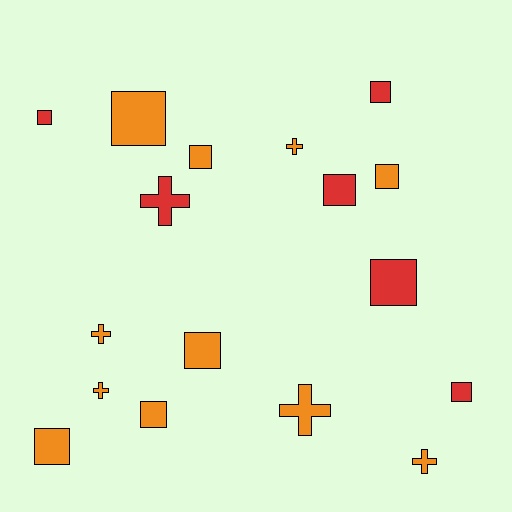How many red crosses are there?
There is 1 red cross.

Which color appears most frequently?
Orange, with 11 objects.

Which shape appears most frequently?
Square, with 11 objects.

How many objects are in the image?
There are 17 objects.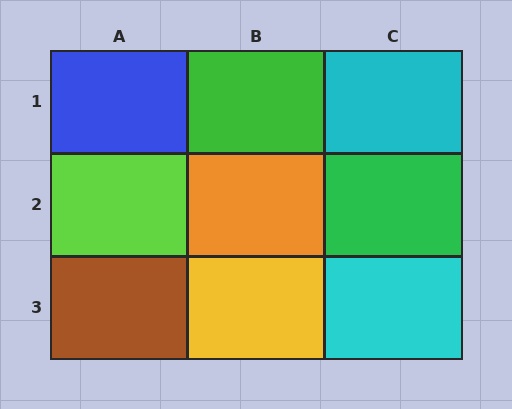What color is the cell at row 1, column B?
Green.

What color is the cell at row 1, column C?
Cyan.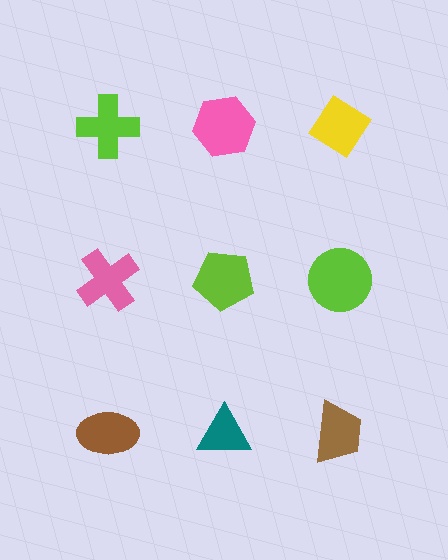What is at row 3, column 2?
A teal triangle.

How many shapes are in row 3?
3 shapes.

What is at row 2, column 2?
A lime pentagon.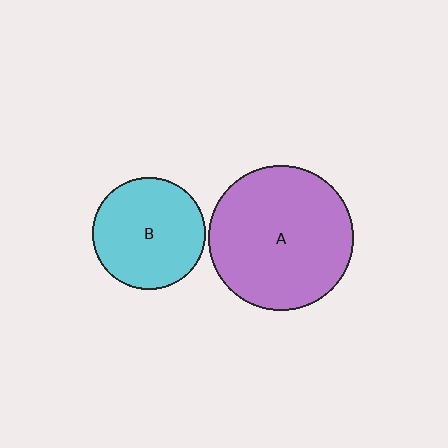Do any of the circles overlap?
No, none of the circles overlap.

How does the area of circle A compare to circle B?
Approximately 1.7 times.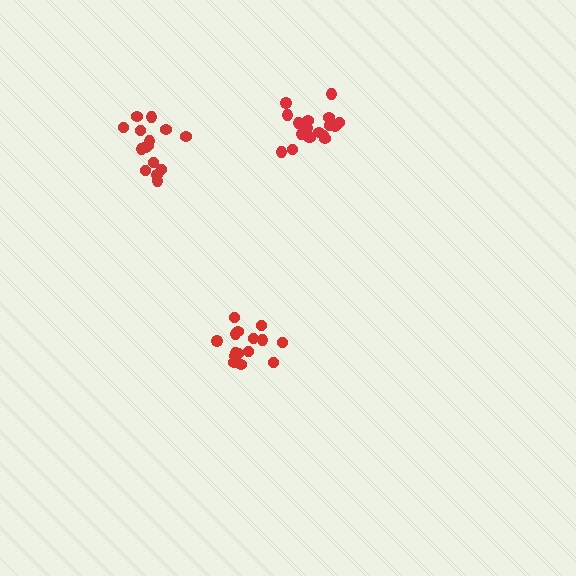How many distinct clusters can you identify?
There are 3 distinct clusters.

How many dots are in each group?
Group 1: 16 dots, Group 2: 15 dots, Group 3: 20 dots (51 total).